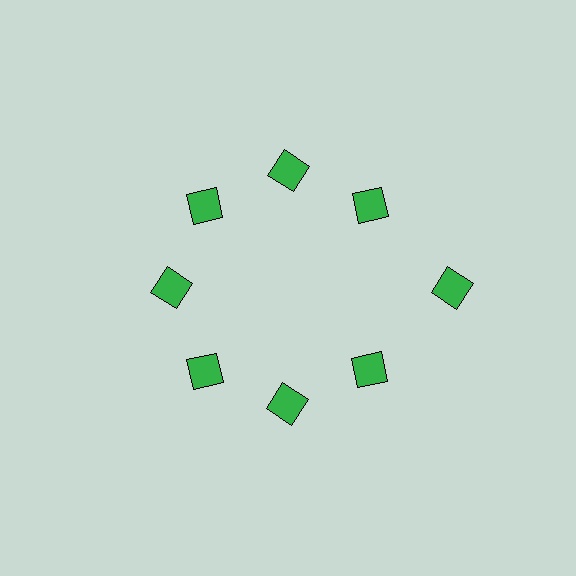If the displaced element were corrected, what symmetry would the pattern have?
It would have 8-fold rotational symmetry — the pattern would map onto itself every 45 degrees.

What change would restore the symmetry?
The symmetry would be restored by moving it inward, back onto the ring so that all 8 diamonds sit at equal angles and equal distance from the center.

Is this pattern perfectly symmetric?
No. The 8 green diamonds are arranged in a ring, but one element near the 3 o'clock position is pushed outward from the center, breaking the 8-fold rotational symmetry.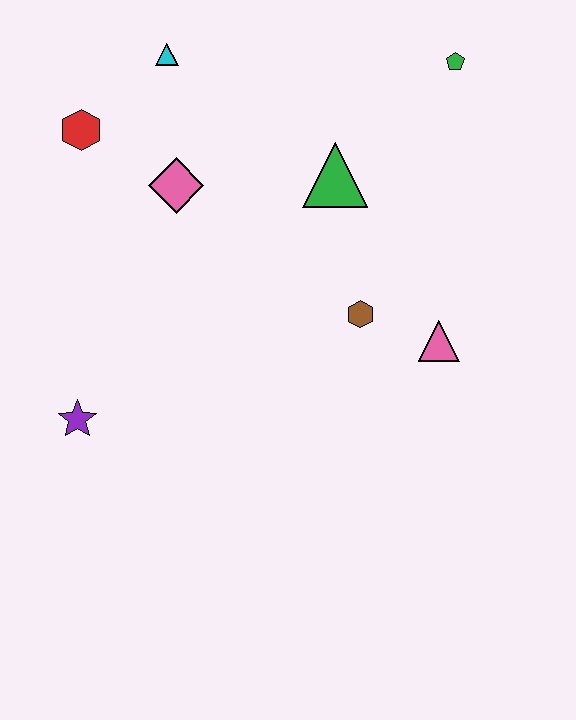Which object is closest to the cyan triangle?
The red hexagon is closest to the cyan triangle.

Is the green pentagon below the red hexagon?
No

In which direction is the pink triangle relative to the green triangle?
The pink triangle is below the green triangle.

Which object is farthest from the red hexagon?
The pink triangle is farthest from the red hexagon.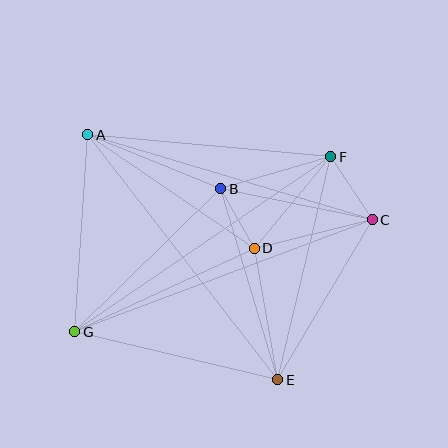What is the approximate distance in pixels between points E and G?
The distance between E and G is approximately 209 pixels.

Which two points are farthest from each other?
Points C and G are farthest from each other.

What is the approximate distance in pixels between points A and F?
The distance between A and F is approximately 244 pixels.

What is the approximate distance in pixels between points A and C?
The distance between A and C is approximately 297 pixels.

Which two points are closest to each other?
Points B and D are closest to each other.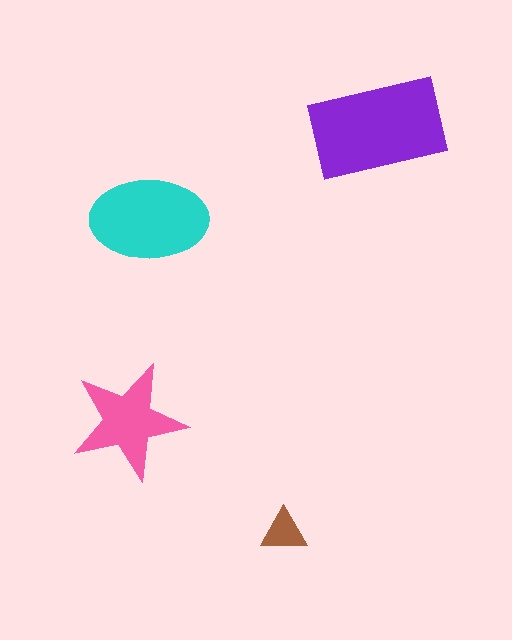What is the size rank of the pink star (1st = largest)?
3rd.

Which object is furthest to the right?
The purple rectangle is rightmost.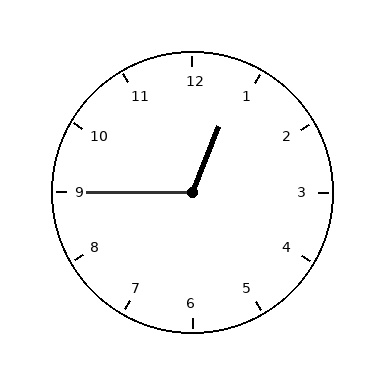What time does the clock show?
12:45.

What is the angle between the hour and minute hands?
Approximately 112 degrees.